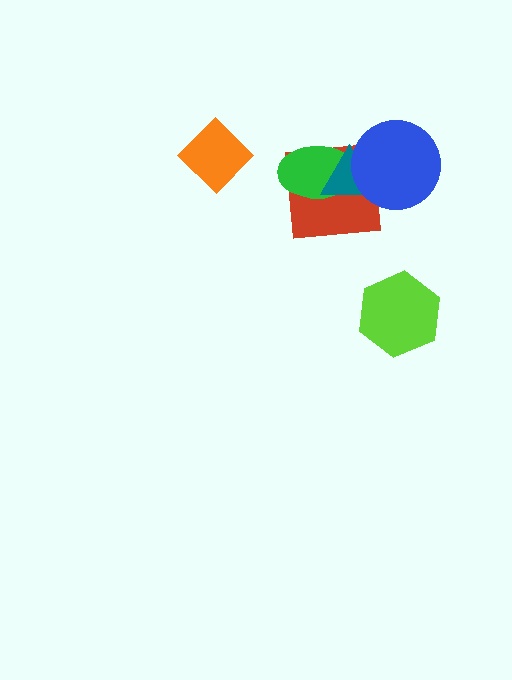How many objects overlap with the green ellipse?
2 objects overlap with the green ellipse.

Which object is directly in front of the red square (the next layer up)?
The green ellipse is directly in front of the red square.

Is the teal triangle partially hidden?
Yes, it is partially covered by another shape.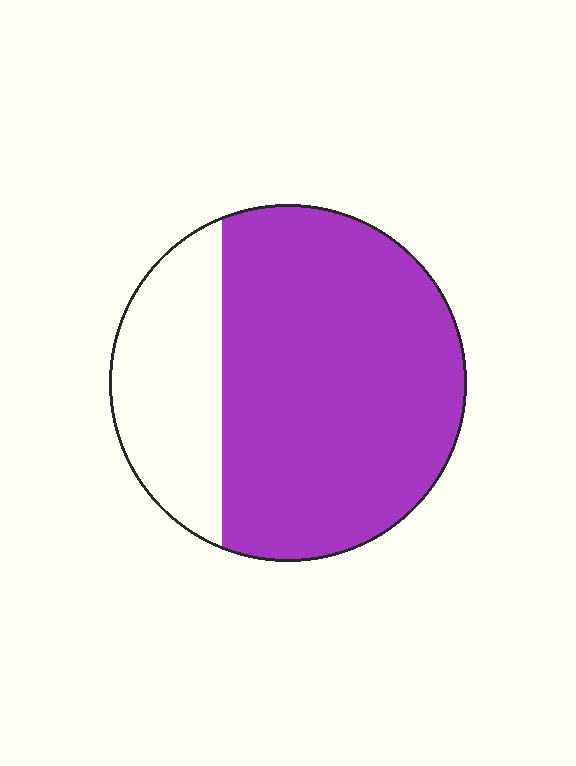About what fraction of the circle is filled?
About three quarters (3/4).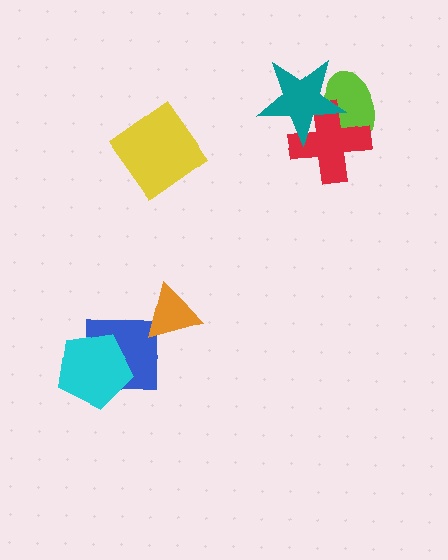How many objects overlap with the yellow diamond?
0 objects overlap with the yellow diamond.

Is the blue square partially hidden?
Yes, it is partially covered by another shape.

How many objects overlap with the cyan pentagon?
1 object overlaps with the cyan pentagon.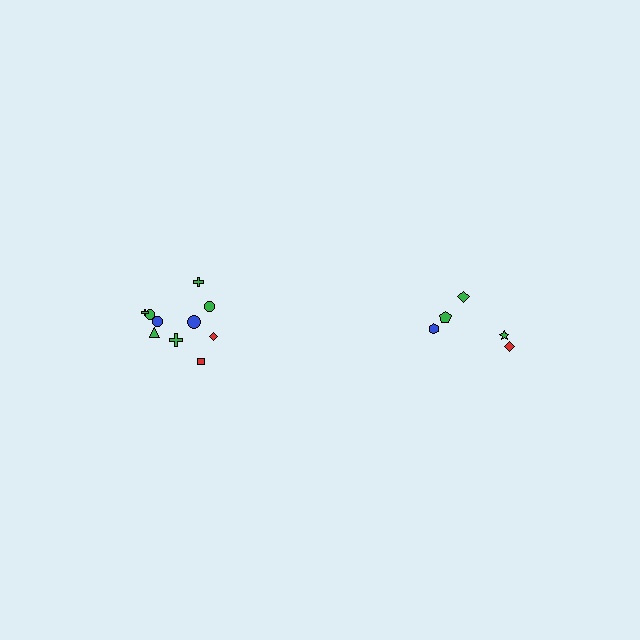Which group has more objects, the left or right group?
The left group.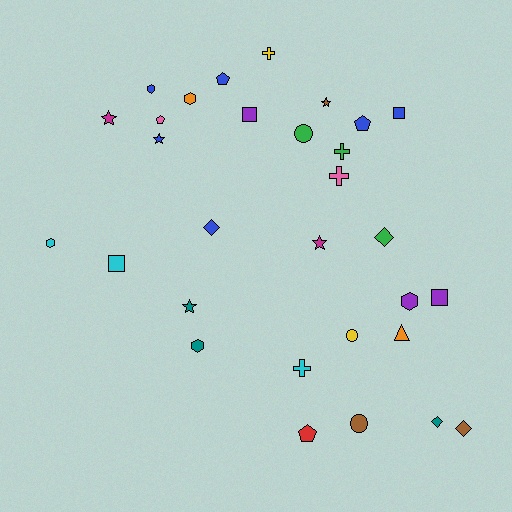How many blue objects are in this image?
There are 6 blue objects.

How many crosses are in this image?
There are 4 crosses.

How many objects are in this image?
There are 30 objects.